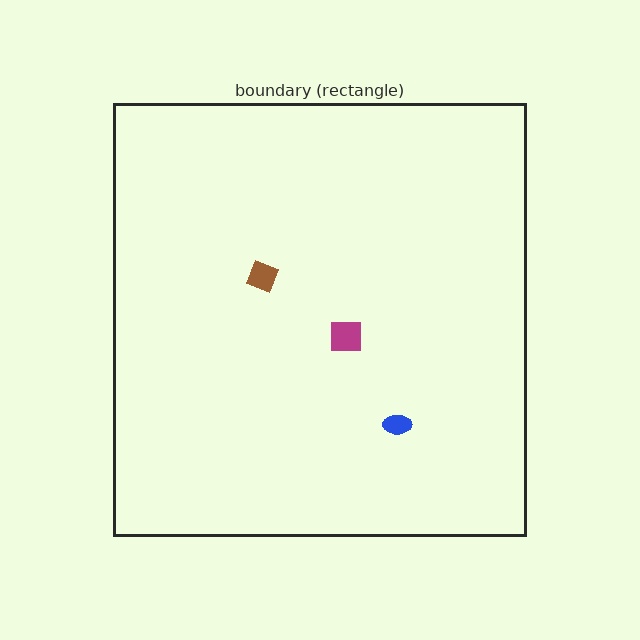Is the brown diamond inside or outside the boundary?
Inside.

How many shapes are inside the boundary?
3 inside, 0 outside.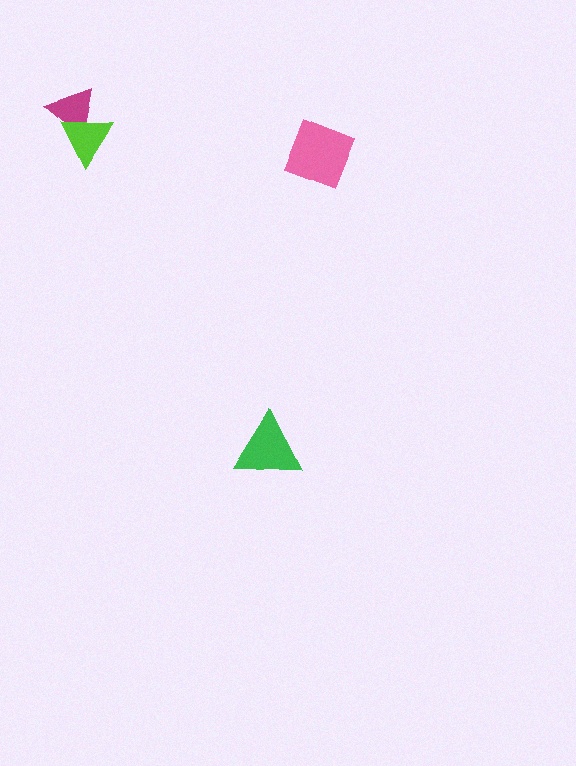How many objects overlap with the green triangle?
0 objects overlap with the green triangle.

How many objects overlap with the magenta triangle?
1 object overlaps with the magenta triangle.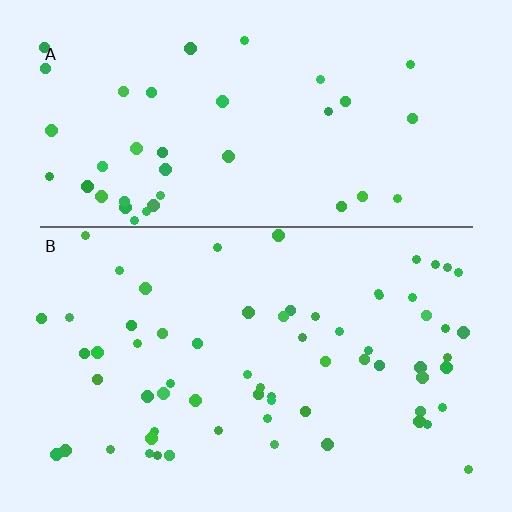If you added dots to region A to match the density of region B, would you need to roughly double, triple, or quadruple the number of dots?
Approximately double.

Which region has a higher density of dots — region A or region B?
B (the bottom).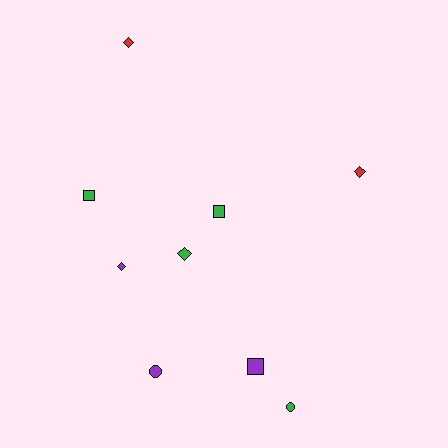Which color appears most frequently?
Green, with 4 objects.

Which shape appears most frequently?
Diamond, with 4 objects.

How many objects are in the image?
There are 9 objects.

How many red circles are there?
There are no red circles.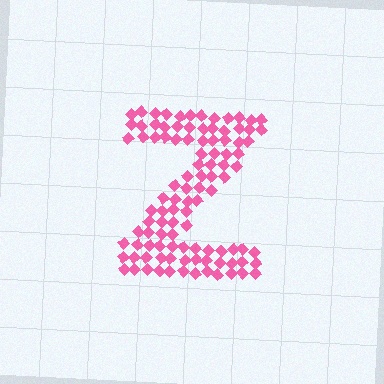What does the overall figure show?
The overall figure shows the letter Z.